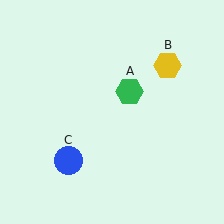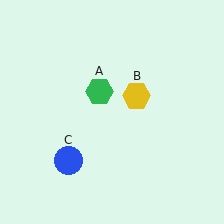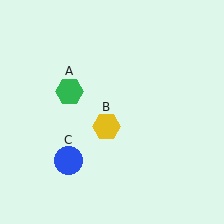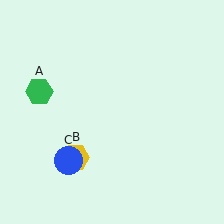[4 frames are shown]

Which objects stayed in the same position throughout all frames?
Blue circle (object C) remained stationary.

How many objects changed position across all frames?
2 objects changed position: green hexagon (object A), yellow hexagon (object B).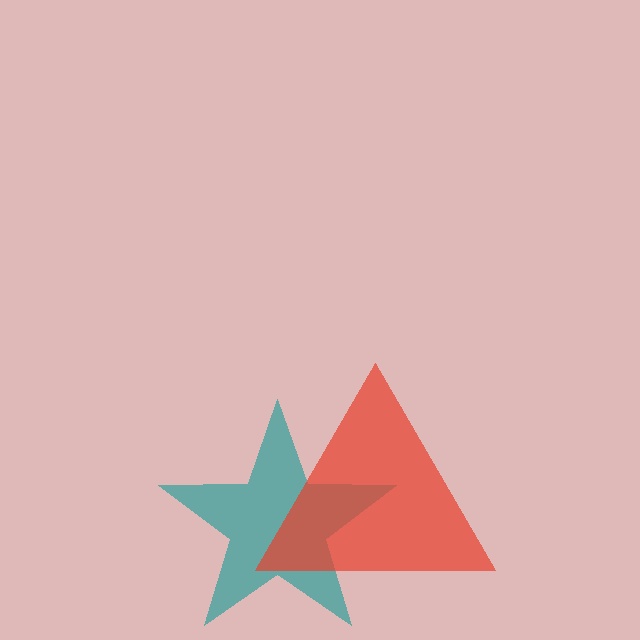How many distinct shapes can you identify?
There are 2 distinct shapes: a teal star, a red triangle.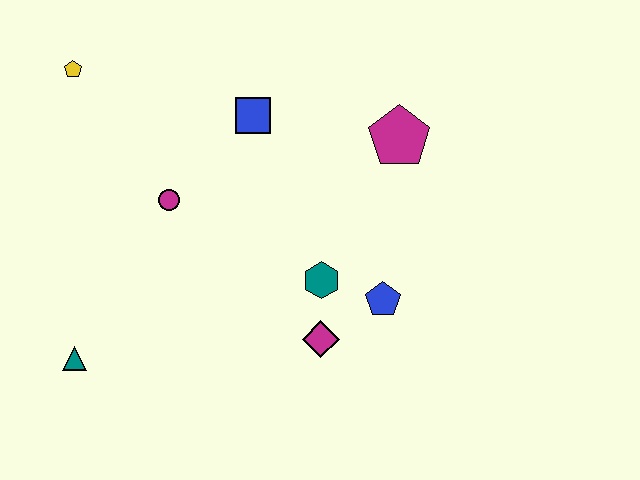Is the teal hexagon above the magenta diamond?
Yes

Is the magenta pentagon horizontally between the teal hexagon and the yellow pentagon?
No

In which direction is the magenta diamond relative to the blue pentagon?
The magenta diamond is to the left of the blue pentagon.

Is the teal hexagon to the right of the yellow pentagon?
Yes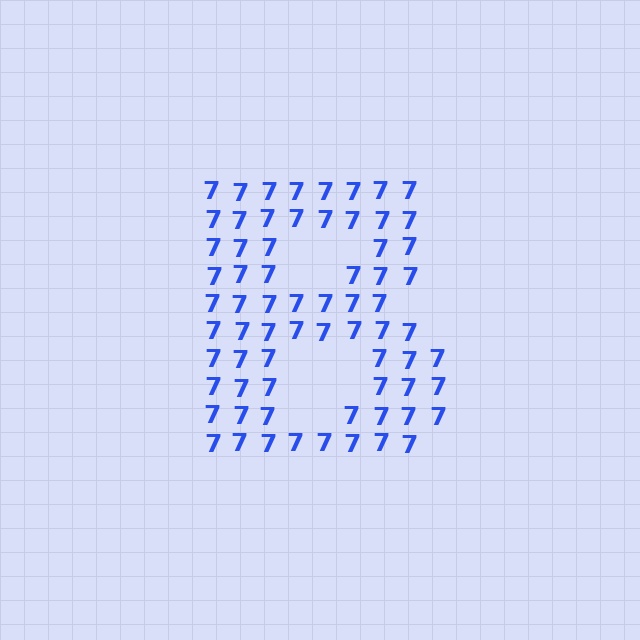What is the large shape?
The large shape is the letter B.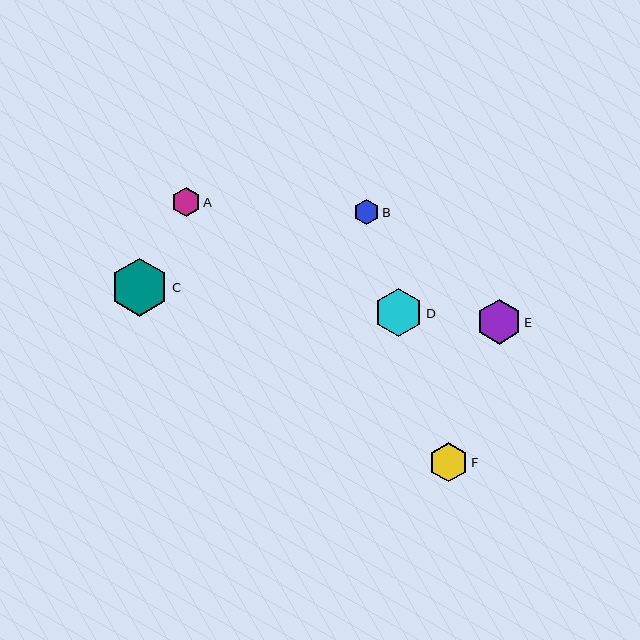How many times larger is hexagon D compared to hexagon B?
Hexagon D is approximately 1.9 times the size of hexagon B.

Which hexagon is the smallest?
Hexagon B is the smallest with a size of approximately 25 pixels.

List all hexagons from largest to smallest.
From largest to smallest: C, D, E, F, A, B.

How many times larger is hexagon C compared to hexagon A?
Hexagon C is approximately 2.0 times the size of hexagon A.